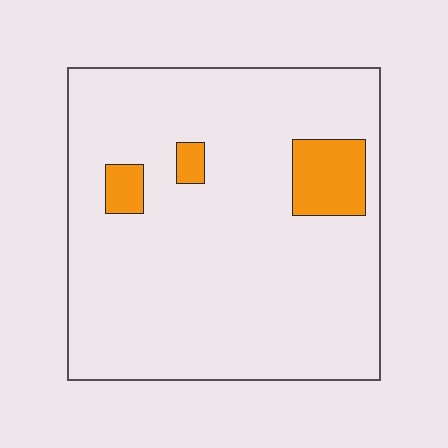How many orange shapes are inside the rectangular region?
3.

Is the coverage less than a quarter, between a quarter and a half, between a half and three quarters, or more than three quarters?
Less than a quarter.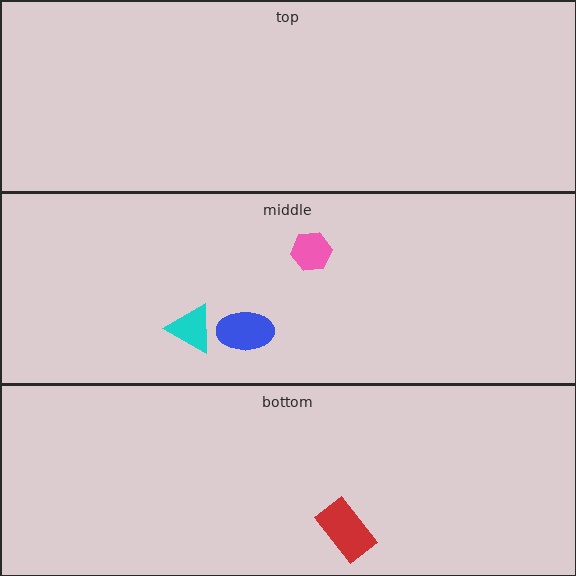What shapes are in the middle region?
The pink hexagon, the cyan triangle, the blue ellipse.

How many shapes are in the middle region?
3.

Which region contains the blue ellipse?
The middle region.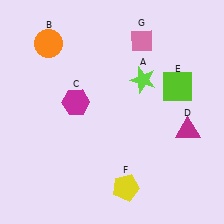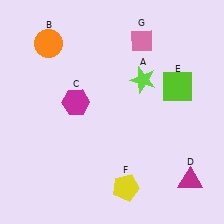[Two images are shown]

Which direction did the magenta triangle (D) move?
The magenta triangle (D) moved down.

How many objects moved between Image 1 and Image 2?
1 object moved between the two images.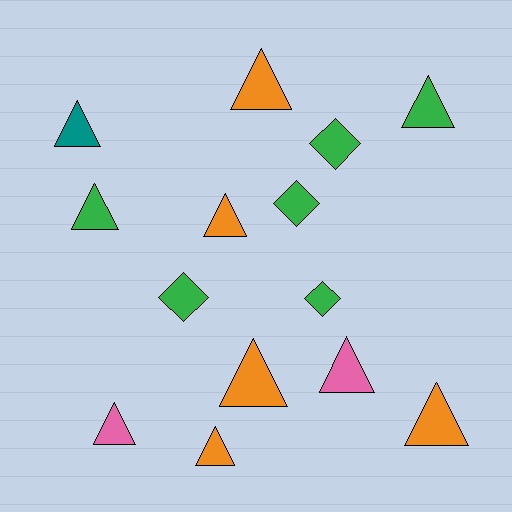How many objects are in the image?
There are 14 objects.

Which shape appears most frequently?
Triangle, with 10 objects.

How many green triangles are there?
There are 2 green triangles.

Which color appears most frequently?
Green, with 6 objects.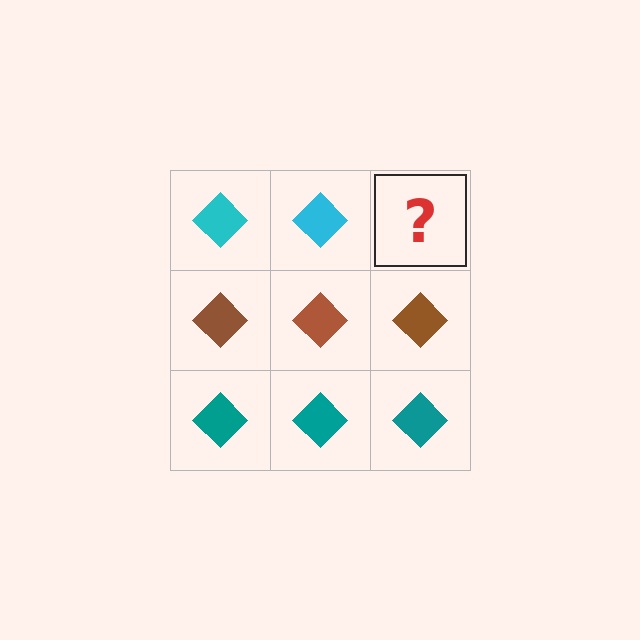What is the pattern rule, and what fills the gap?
The rule is that each row has a consistent color. The gap should be filled with a cyan diamond.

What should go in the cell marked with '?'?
The missing cell should contain a cyan diamond.